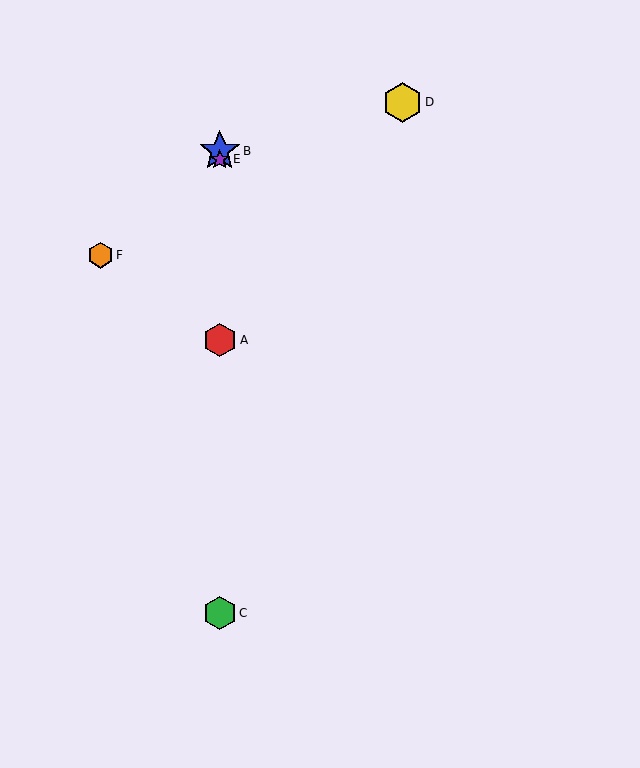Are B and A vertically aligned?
Yes, both are at x≈220.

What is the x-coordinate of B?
Object B is at x≈220.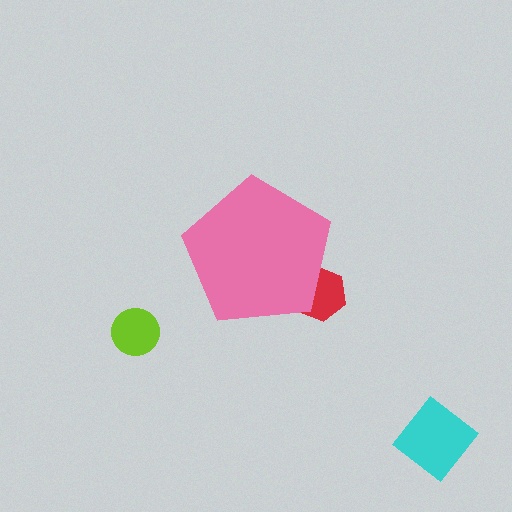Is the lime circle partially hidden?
No, the lime circle is fully visible.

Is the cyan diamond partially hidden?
No, the cyan diamond is fully visible.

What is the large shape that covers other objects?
A pink pentagon.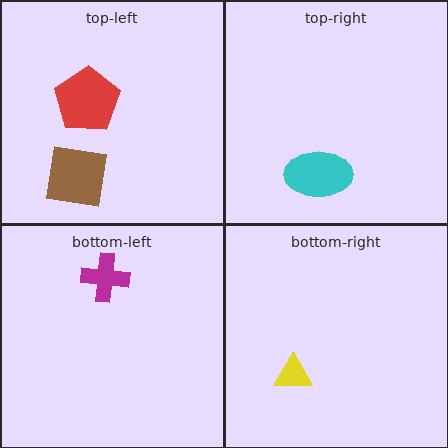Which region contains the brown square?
The top-left region.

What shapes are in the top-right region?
The cyan ellipse.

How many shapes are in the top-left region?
2.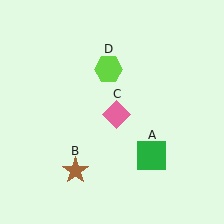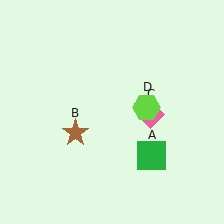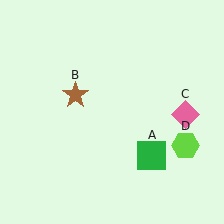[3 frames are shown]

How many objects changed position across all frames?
3 objects changed position: brown star (object B), pink diamond (object C), lime hexagon (object D).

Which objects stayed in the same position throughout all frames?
Green square (object A) remained stationary.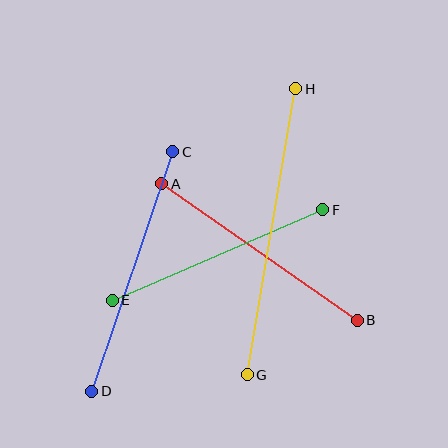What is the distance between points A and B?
The distance is approximately 238 pixels.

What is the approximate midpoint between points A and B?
The midpoint is at approximately (259, 252) pixels.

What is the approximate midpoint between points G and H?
The midpoint is at approximately (271, 232) pixels.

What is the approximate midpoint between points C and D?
The midpoint is at approximately (132, 271) pixels.